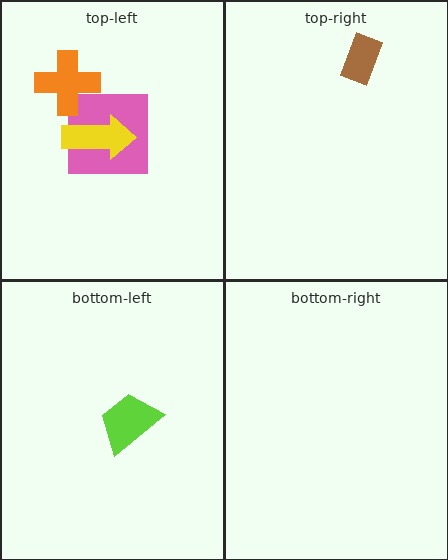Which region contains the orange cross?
The top-left region.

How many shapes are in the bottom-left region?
1.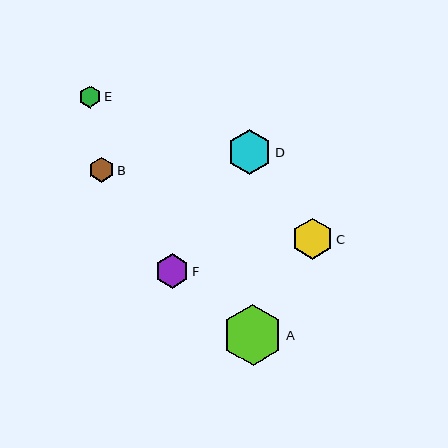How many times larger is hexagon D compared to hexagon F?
Hexagon D is approximately 1.3 times the size of hexagon F.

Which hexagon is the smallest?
Hexagon E is the smallest with a size of approximately 22 pixels.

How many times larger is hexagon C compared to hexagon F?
Hexagon C is approximately 1.2 times the size of hexagon F.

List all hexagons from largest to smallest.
From largest to smallest: A, D, C, F, B, E.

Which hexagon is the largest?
Hexagon A is the largest with a size of approximately 61 pixels.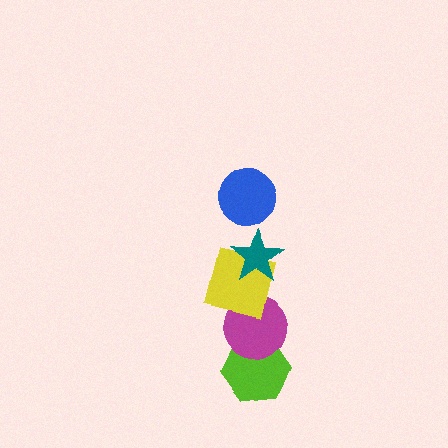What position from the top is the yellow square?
The yellow square is 3rd from the top.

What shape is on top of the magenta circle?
The yellow square is on top of the magenta circle.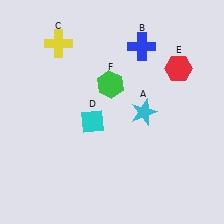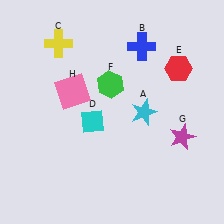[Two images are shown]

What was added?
A magenta star (G), a pink square (H) were added in Image 2.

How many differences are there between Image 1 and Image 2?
There are 2 differences between the two images.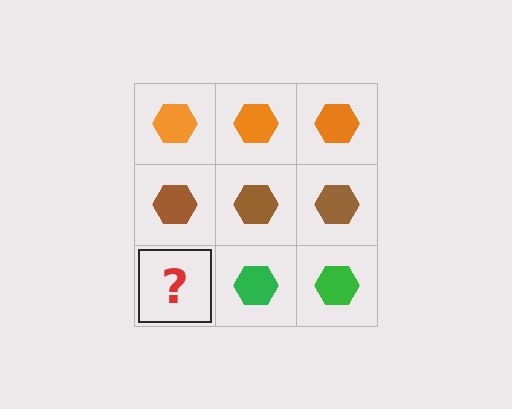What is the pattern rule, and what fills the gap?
The rule is that each row has a consistent color. The gap should be filled with a green hexagon.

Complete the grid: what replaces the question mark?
The question mark should be replaced with a green hexagon.